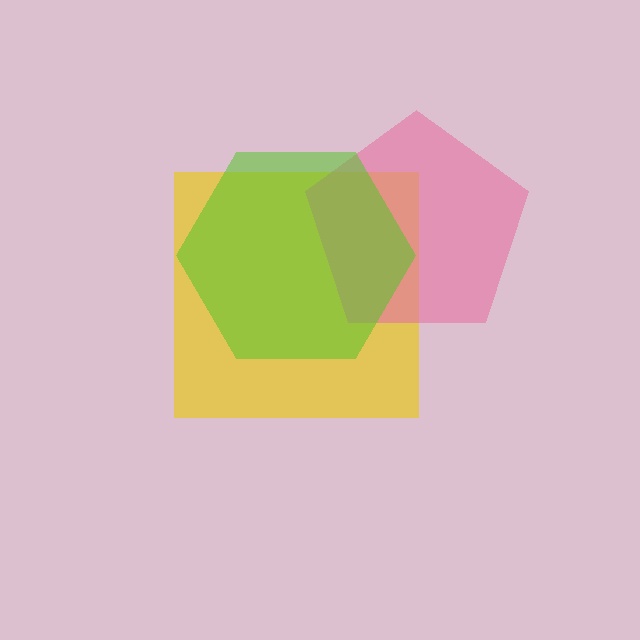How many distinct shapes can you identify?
There are 3 distinct shapes: a yellow square, a pink pentagon, a lime hexagon.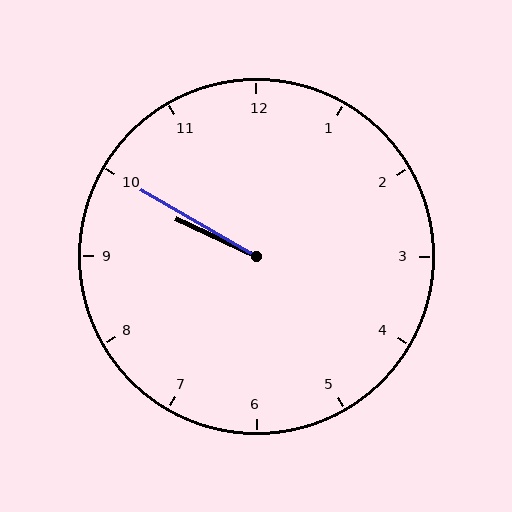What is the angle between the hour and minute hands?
Approximately 5 degrees.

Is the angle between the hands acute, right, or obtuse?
It is acute.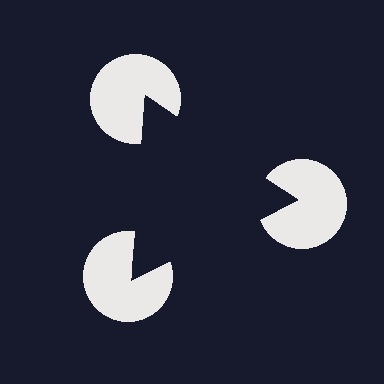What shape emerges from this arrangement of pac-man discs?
An illusory triangle — its edges are inferred from the aligned wedge cuts in the pac-man discs, not physically drawn.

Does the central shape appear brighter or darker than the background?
It typically appears slightly darker than the background, even though no actual brightness change is drawn.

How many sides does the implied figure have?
3 sides.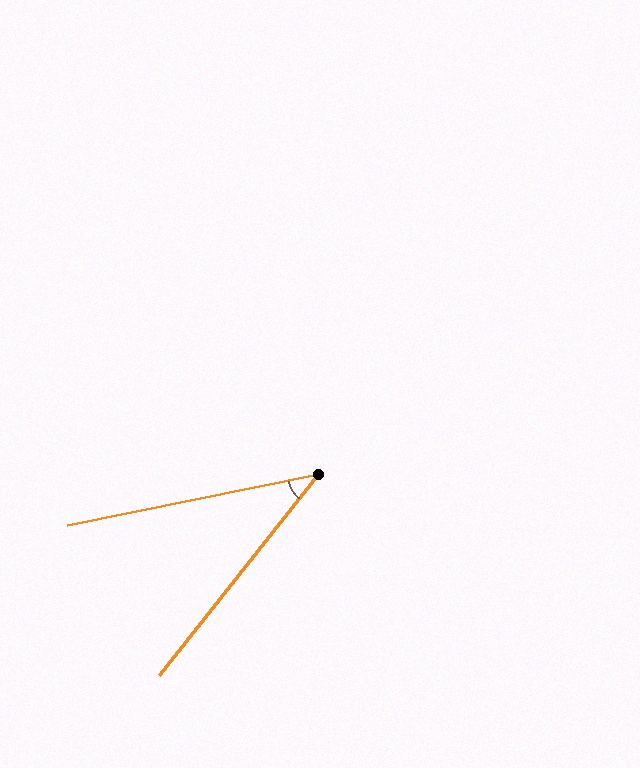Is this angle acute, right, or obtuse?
It is acute.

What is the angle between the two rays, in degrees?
Approximately 40 degrees.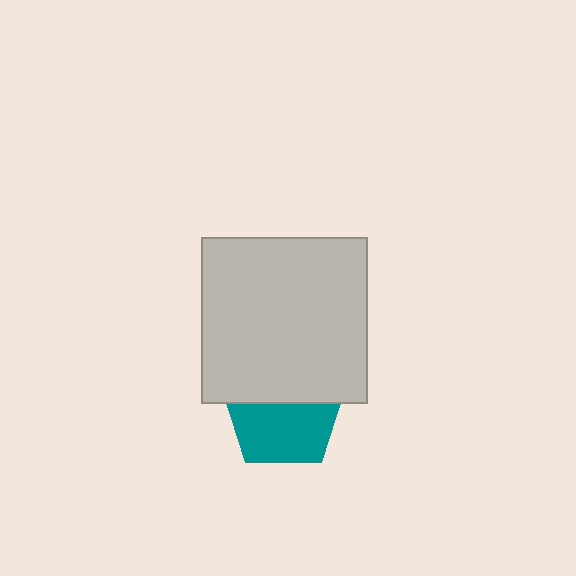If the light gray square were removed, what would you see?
You would see the complete teal pentagon.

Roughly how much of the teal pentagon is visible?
About half of it is visible (roughly 57%).